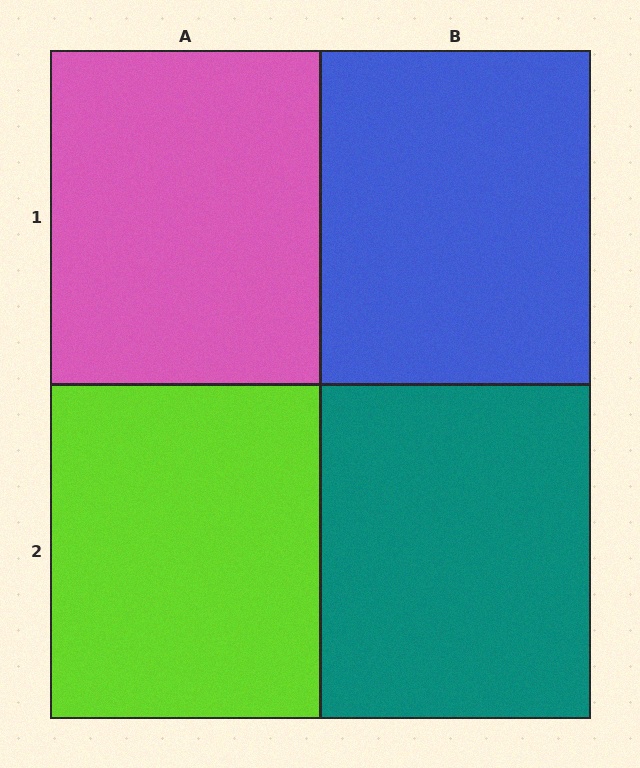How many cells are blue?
1 cell is blue.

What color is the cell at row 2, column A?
Lime.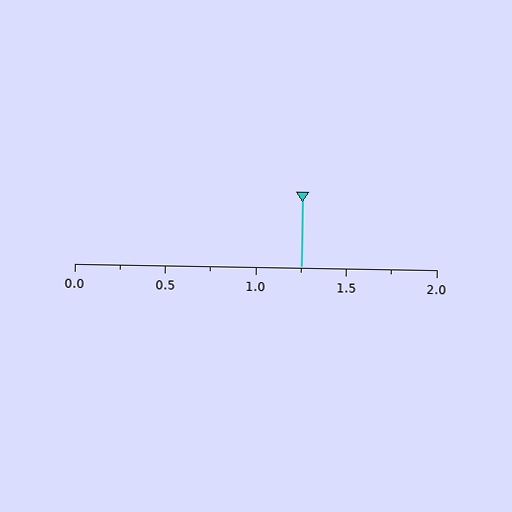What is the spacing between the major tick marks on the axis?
The major ticks are spaced 0.5 apart.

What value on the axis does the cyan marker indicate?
The marker indicates approximately 1.25.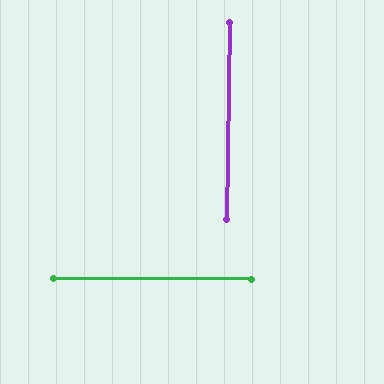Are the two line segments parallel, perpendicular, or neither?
Perpendicular — they meet at approximately 89°.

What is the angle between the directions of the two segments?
Approximately 89 degrees.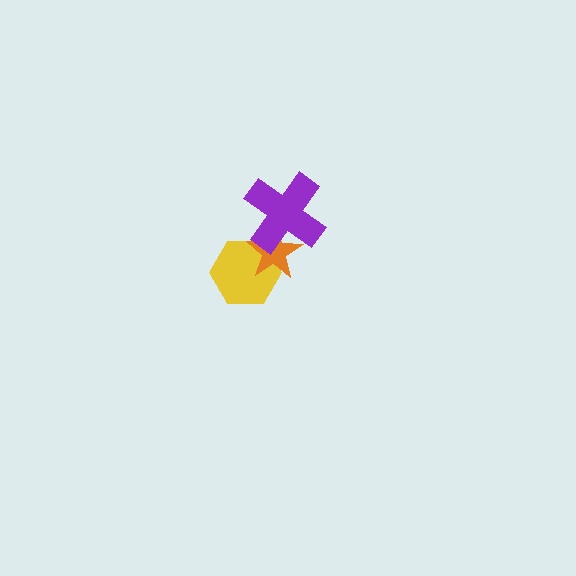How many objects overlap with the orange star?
2 objects overlap with the orange star.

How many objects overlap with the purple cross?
1 object overlaps with the purple cross.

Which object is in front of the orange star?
The purple cross is in front of the orange star.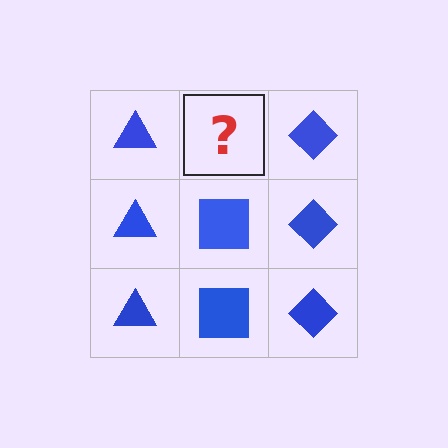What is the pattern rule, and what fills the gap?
The rule is that each column has a consistent shape. The gap should be filled with a blue square.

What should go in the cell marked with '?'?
The missing cell should contain a blue square.